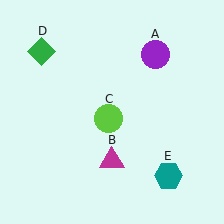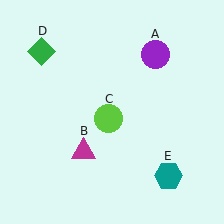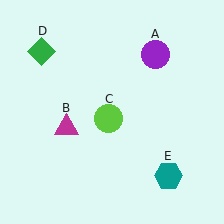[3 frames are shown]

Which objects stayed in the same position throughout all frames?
Purple circle (object A) and lime circle (object C) and green diamond (object D) and teal hexagon (object E) remained stationary.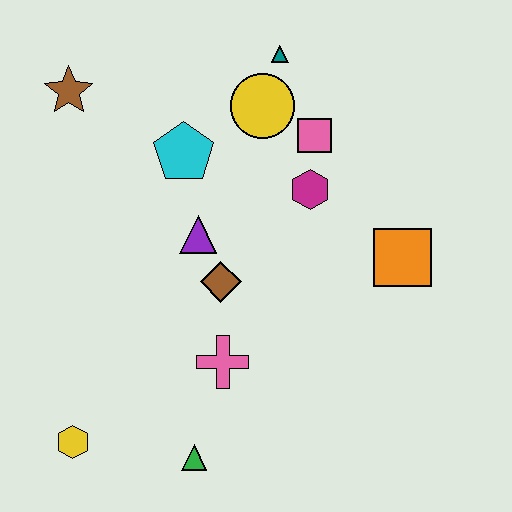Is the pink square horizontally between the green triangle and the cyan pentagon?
No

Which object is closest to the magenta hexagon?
The pink square is closest to the magenta hexagon.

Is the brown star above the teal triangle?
No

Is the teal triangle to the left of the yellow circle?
No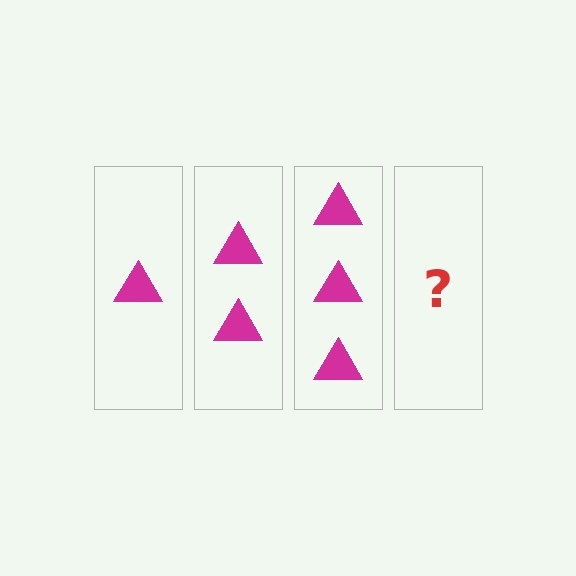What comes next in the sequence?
The next element should be 4 triangles.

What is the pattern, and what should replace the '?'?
The pattern is that each step adds one more triangle. The '?' should be 4 triangles.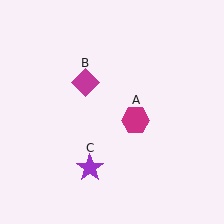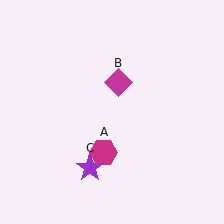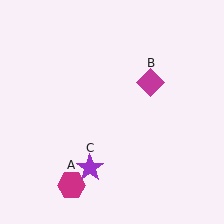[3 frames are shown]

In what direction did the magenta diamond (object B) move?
The magenta diamond (object B) moved right.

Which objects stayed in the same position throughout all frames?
Purple star (object C) remained stationary.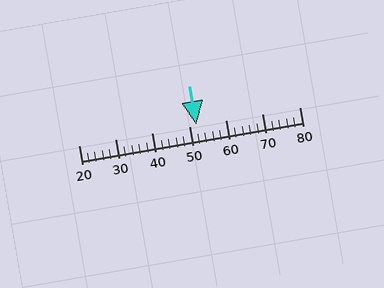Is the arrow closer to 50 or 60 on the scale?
The arrow is closer to 50.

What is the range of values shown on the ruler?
The ruler shows values from 20 to 80.